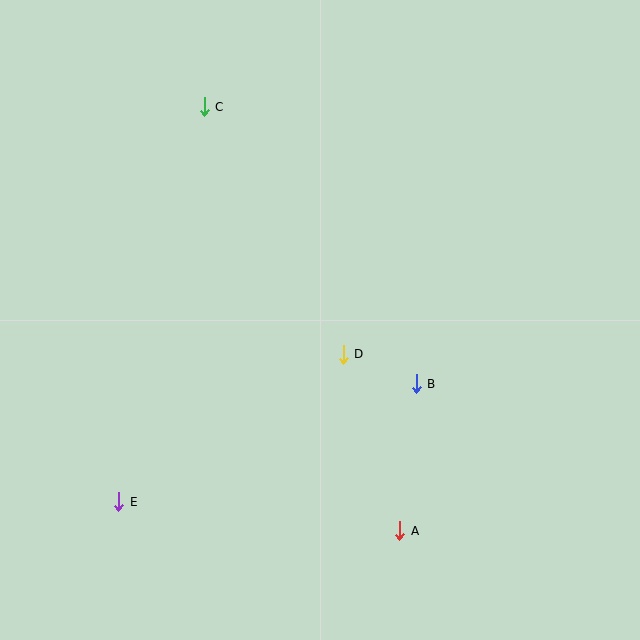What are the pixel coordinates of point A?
Point A is at (399, 531).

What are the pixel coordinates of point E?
Point E is at (119, 502).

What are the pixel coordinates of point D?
Point D is at (343, 354).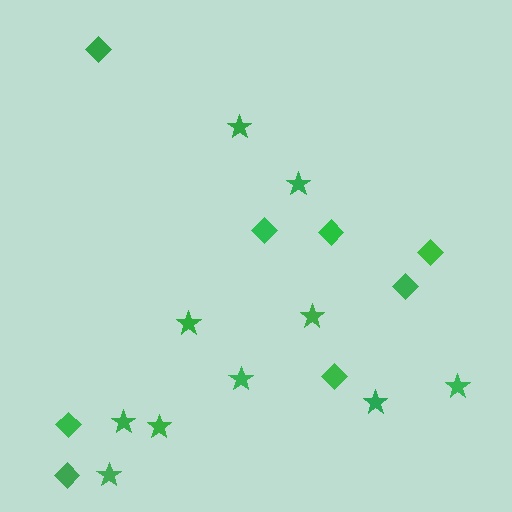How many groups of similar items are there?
There are 2 groups: one group of stars (10) and one group of diamonds (8).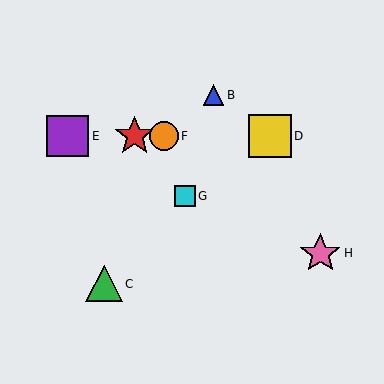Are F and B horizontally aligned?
No, F is at y≈136 and B is at y≈95.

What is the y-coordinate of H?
Object H is at y≈253.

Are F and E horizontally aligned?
Yes, both are at y≈136.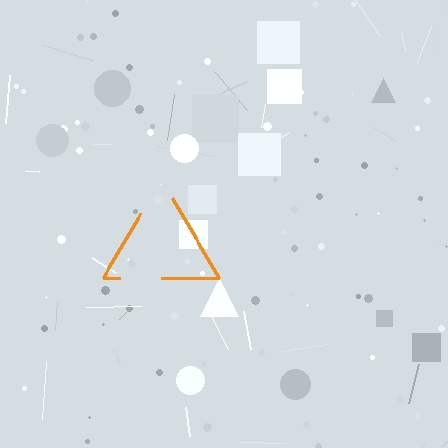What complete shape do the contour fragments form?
The contour fragments form a triangle.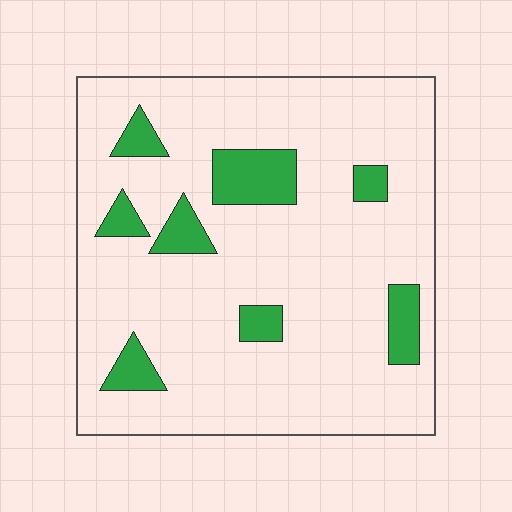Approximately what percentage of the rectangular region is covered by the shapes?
Approximately 15%.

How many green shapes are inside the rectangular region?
8.